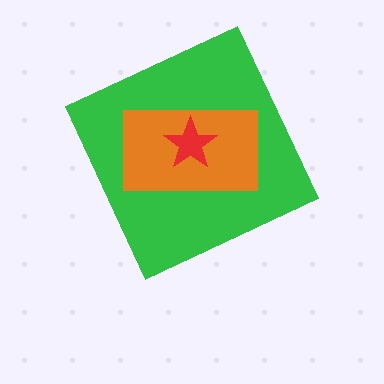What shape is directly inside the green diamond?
The orange rectangle.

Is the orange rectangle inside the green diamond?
Yes.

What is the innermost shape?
The red star.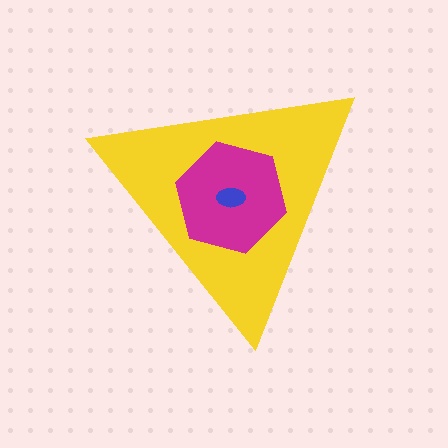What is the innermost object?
The blue ellipse.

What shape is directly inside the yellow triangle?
The magenta hexagon.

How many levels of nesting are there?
3.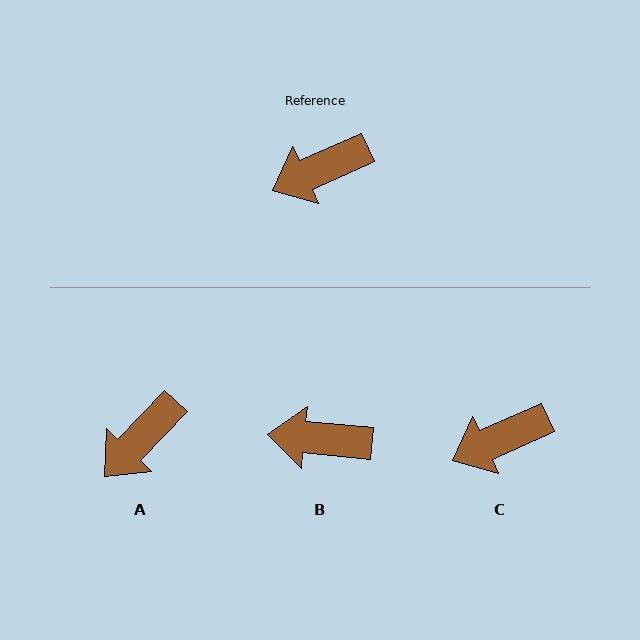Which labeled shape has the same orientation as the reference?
C.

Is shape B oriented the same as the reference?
No, it is off by about 29 degrees.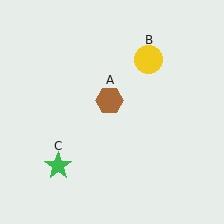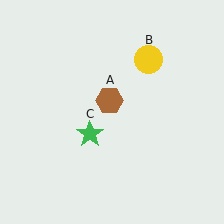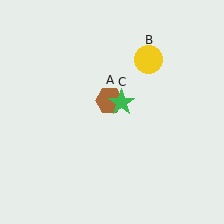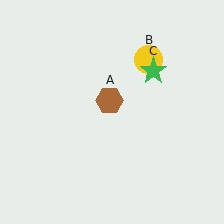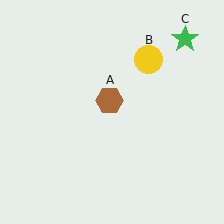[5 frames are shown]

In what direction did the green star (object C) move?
The green star (object C) moved up and to the right.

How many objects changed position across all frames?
1 object changed position: green star (object C).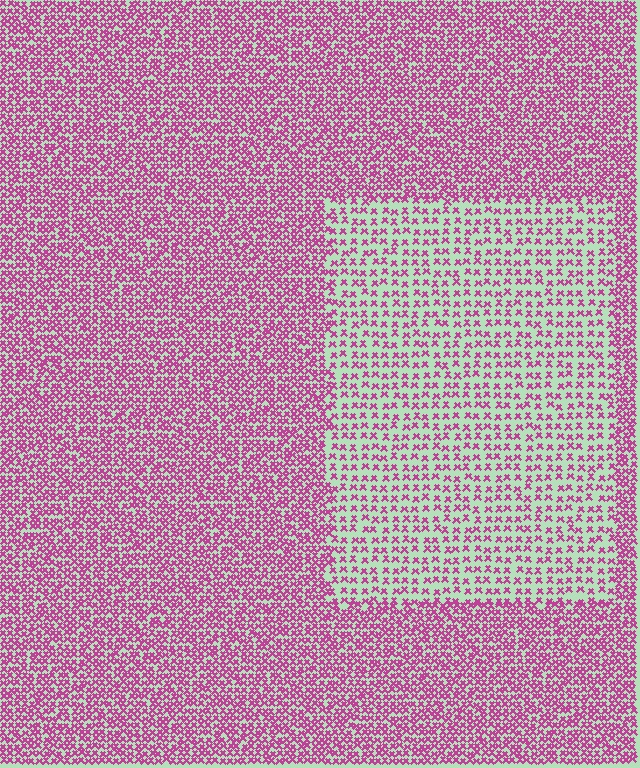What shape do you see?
I see a rectangle.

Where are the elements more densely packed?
The elements are more densely packed outside the rectangle boundary.